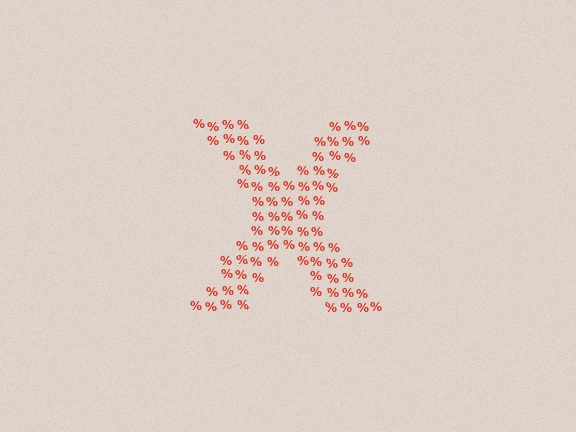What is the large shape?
The large shape is the letter X.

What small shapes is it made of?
It is made of small percent signs.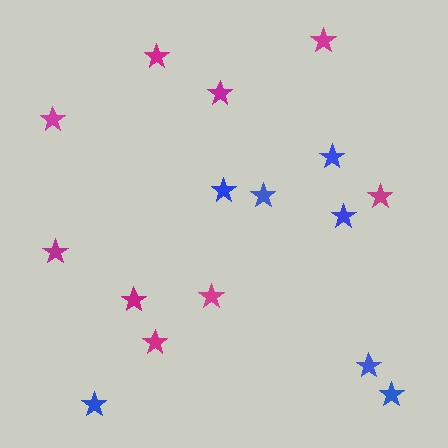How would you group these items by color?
There are 2 groups: one group of magenta stars (9) and one group of blue stars (7).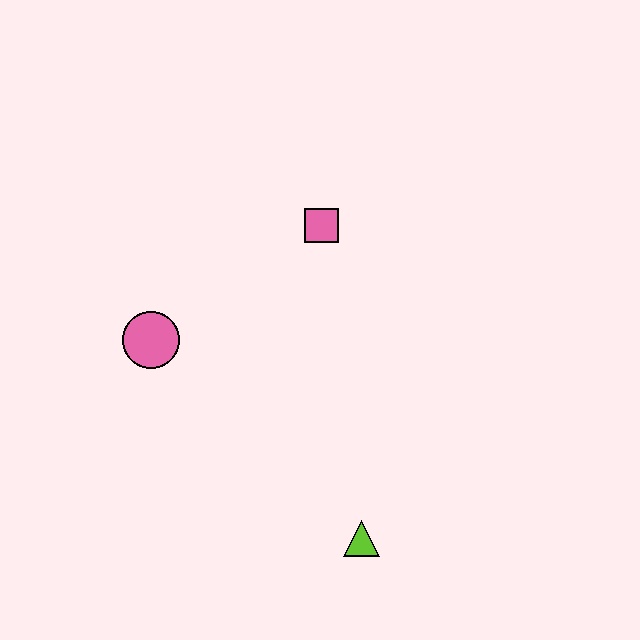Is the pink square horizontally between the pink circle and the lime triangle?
Yes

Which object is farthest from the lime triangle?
The pink square is farthest from the lime triangle.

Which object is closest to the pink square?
The pink circle is closest to the pink square.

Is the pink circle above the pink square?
No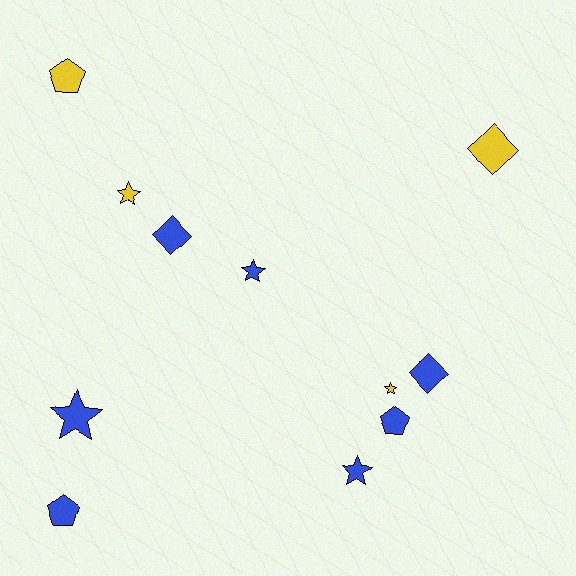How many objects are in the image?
There are 11 objects.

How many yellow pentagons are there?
There is 1 yellow pentagon.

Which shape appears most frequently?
Star, with 5 objects.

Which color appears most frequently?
Blue, with 7 objects.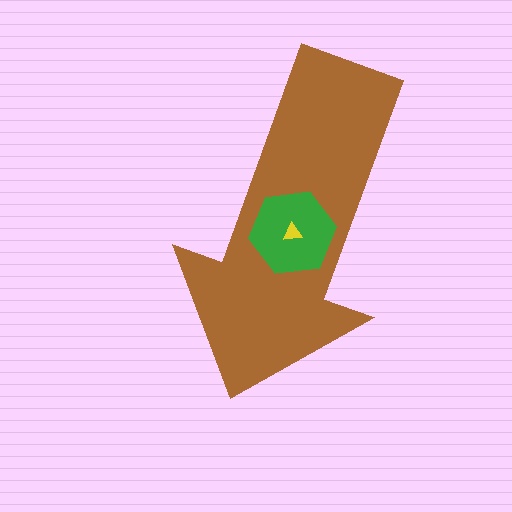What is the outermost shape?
The brown arrow.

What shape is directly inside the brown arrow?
The green hexagon.